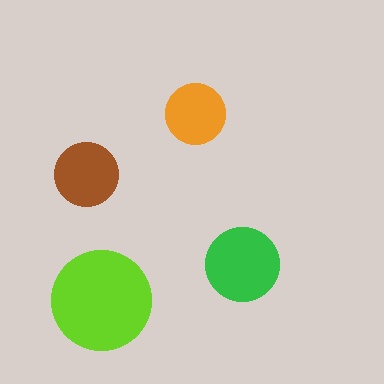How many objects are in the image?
There are 4 objects in the image.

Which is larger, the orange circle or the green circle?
The green one.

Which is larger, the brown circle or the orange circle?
The brown one.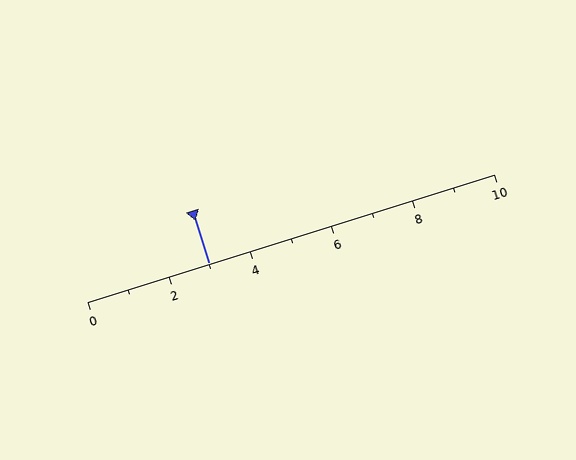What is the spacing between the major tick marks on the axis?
The major ticks are spaced 2 apart.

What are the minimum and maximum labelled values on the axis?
The axis runs from 0 to 10.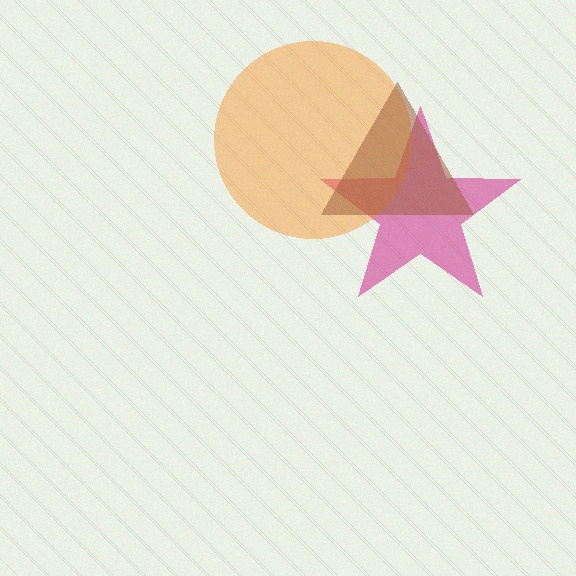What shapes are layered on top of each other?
The layered shapes are: a magenta star, an orange circle, a brown triangle.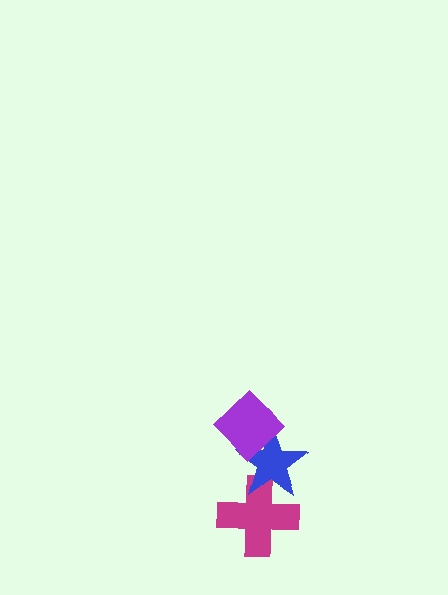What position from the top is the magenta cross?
The magenta cross is 3rd from the top.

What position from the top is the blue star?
The blue star is 2nd from the top.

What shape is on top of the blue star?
The purple diamond is on top of the blue star.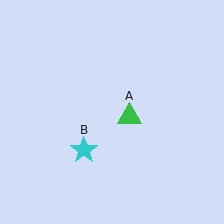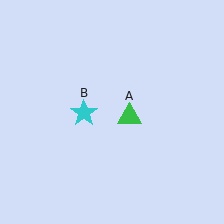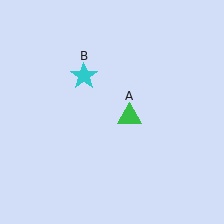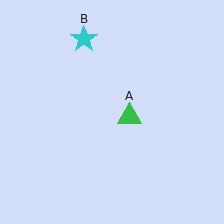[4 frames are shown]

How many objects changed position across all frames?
1 object changed position: cyan star (object B).